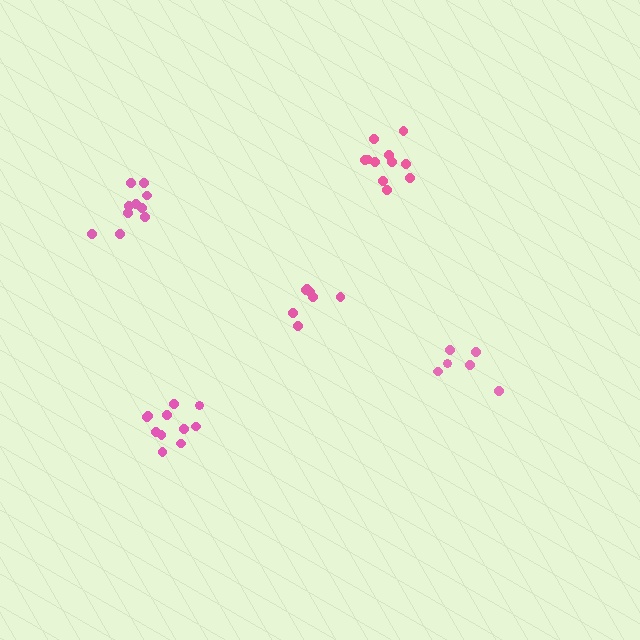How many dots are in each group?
Group 1: 10 dots, Group 2: 11 dots, Group 3: 7 dots, Group 4: 11 dots, Group 5: 6 dots (45 total).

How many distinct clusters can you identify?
There are 5 distinct clusters.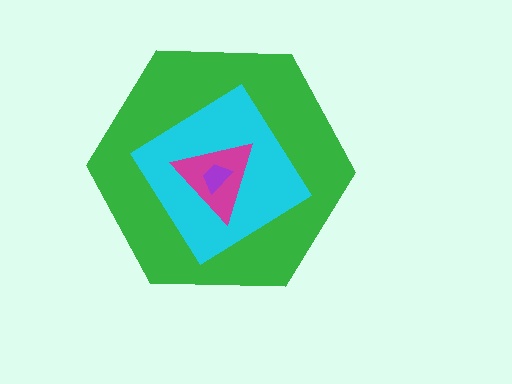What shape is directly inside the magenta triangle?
The purple trapezoid.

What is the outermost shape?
The green hexagon.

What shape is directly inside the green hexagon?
The cyan diamond.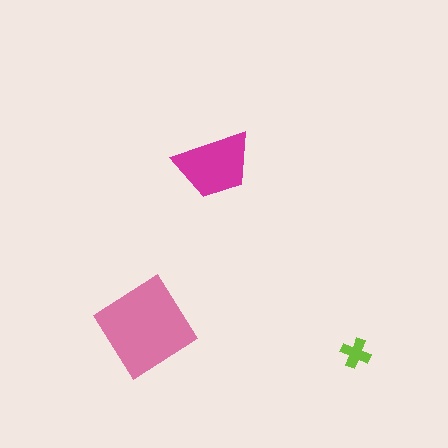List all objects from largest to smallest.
The pink diamond, the magenta trapezoid, the lime cross.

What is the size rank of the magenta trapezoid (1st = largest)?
2nd.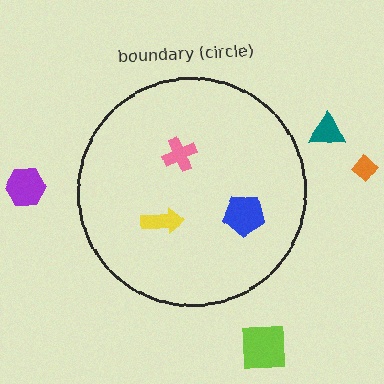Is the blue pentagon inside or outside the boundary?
Inside.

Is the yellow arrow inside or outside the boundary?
Inside.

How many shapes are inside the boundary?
3 inside, 4 outside.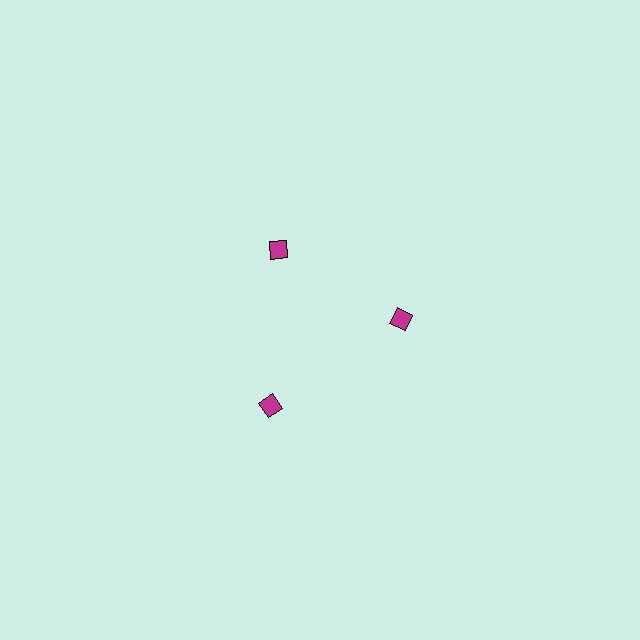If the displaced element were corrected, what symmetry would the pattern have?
It would have 3-fold rotational symmetry — the pattern would map onto itself every 120 degrees.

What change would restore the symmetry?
The symmetry would be restored by moving it inward, back onto the ring so that all 3 diamonds sit at equal angles and equal distance from the center.